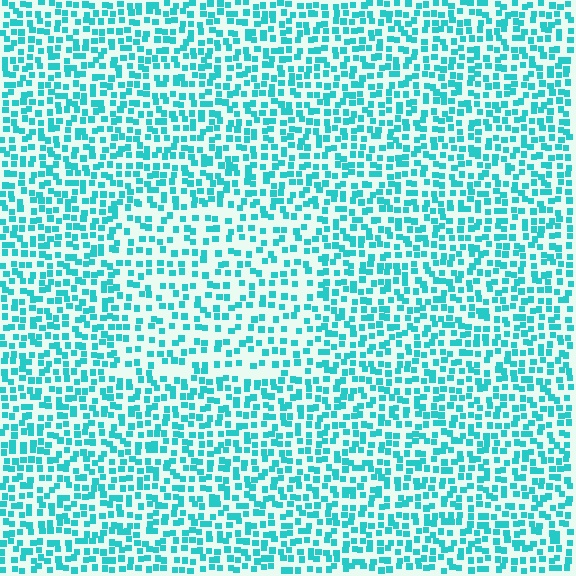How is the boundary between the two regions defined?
The boundary is defined by a change in element density (approximately 1.6x ratio). All elements are the same color, size, and shape.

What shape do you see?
I see a rectangle.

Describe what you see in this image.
The image contains small cyan elements arranged at two different densities. A rectangle-shaped region is visible where the elements are less densely packed than the surrounding area.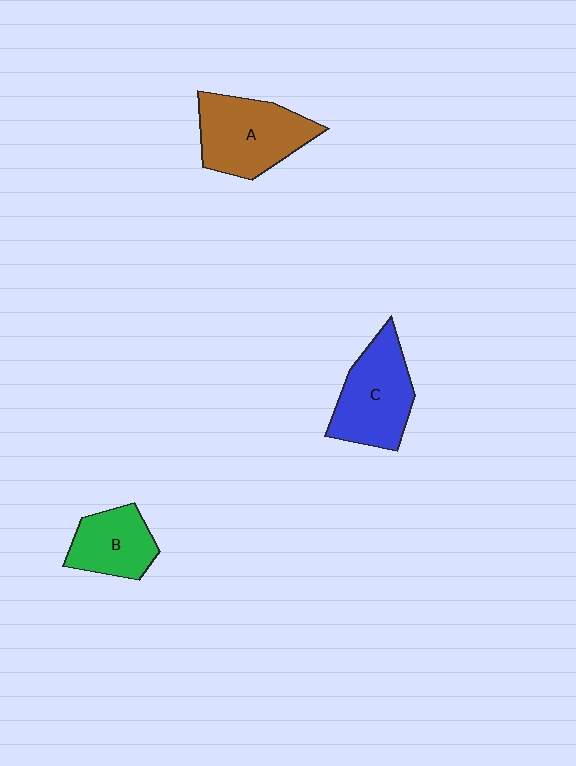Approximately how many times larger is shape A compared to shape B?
Approximately 1.5 times.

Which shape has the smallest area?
Shape B (green).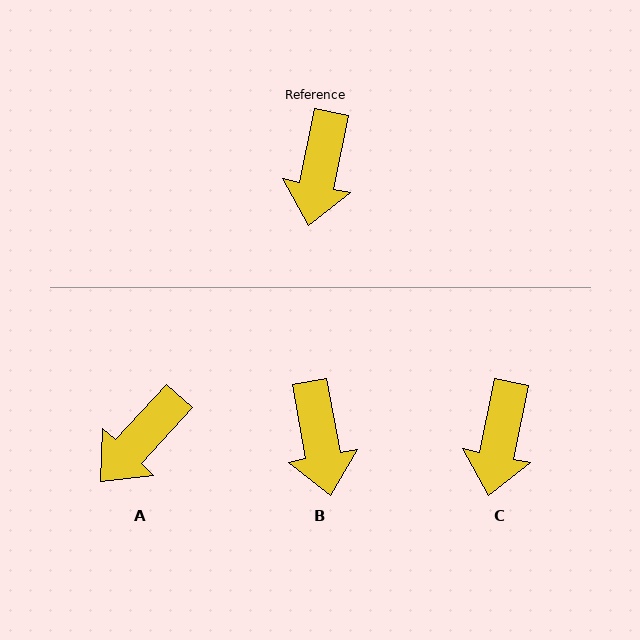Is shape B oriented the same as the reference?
No, it is off by about 22 degrees.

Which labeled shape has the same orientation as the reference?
C.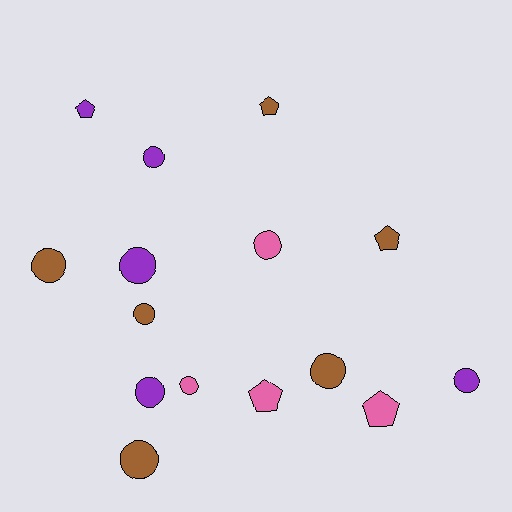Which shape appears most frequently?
Circle, with 10 objects.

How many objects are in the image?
There are 15 objects.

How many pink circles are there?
There are 2 pink circles.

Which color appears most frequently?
Brown, with 6 objects.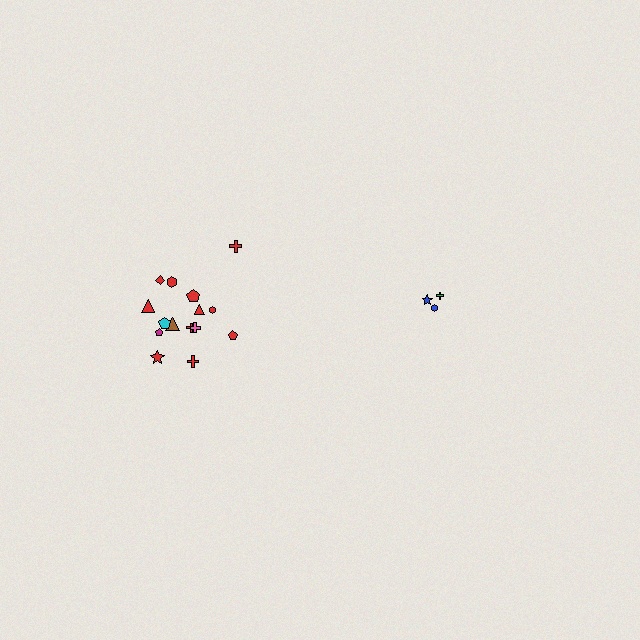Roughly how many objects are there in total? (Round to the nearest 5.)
Roughly 20 objects in total.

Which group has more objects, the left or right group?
The left group.